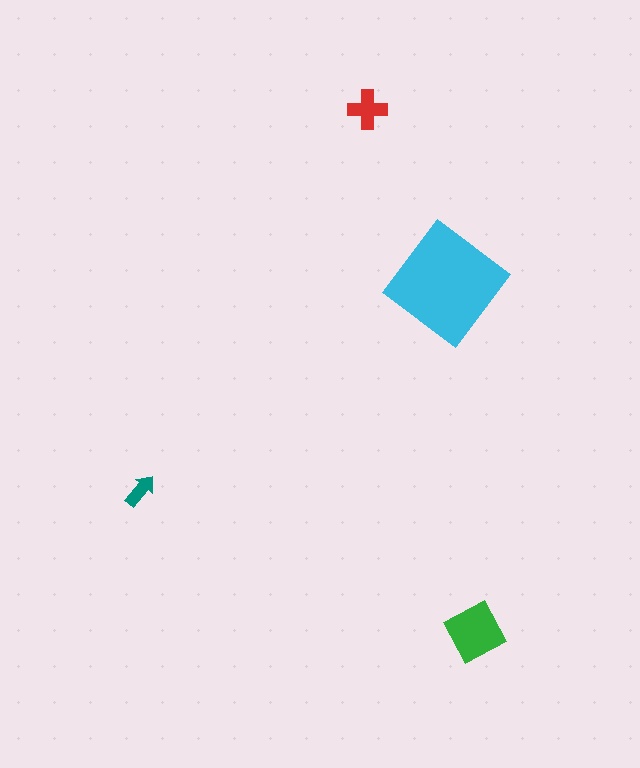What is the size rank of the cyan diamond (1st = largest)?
1st.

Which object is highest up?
The red cross is topmost.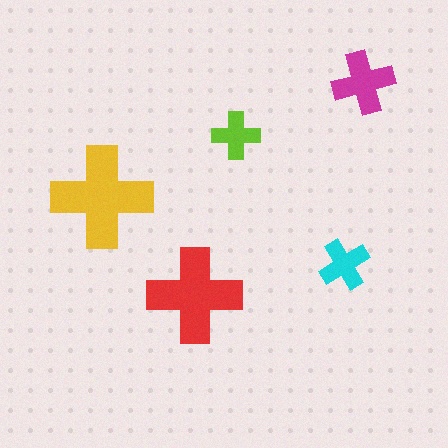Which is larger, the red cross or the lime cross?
The red one.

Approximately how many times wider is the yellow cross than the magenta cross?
About 1.5 times wider.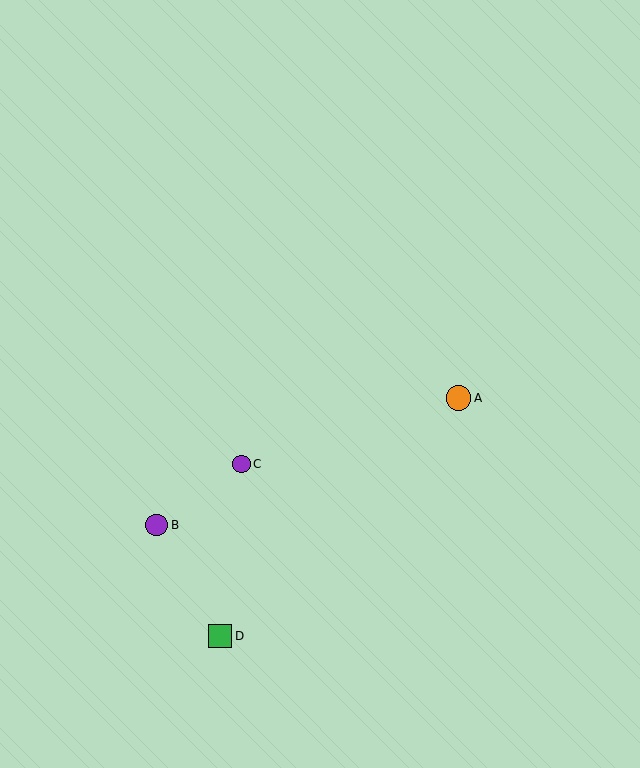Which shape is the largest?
The orange circle (labeled A) is the largest.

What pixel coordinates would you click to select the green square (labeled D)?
Click at (220, 636) to select the green square D.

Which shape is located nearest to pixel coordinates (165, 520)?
The purple circle (labeled B) at (157, 525) is nearest to that location.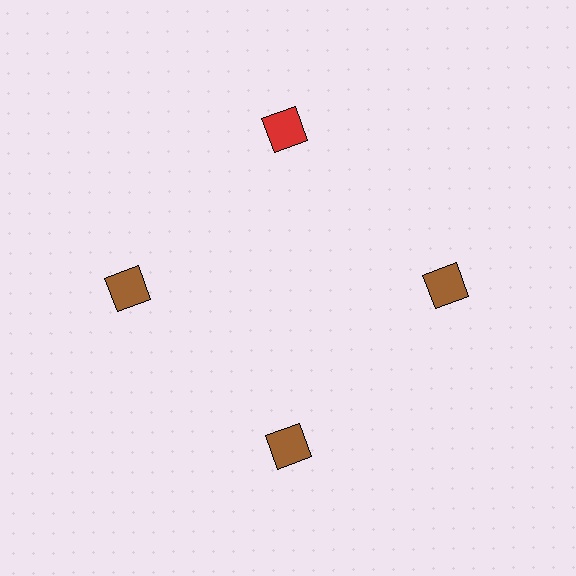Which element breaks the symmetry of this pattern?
The red square at roughly the 12 o'clock position breaks the symmetry. All other shapes are brown squares.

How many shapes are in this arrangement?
There are 4 shapes arranged in a ring pattern.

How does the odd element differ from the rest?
It has a different color: red instead of brown.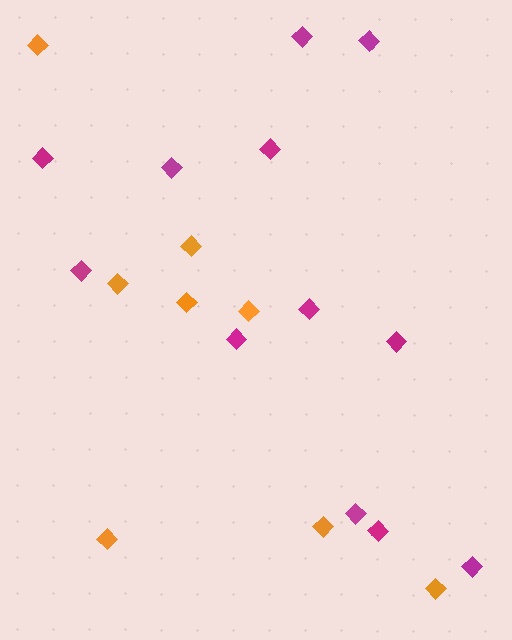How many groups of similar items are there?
There are 2 groups: one group of orange diamonds (8) and one group of magenta diamonds (12).